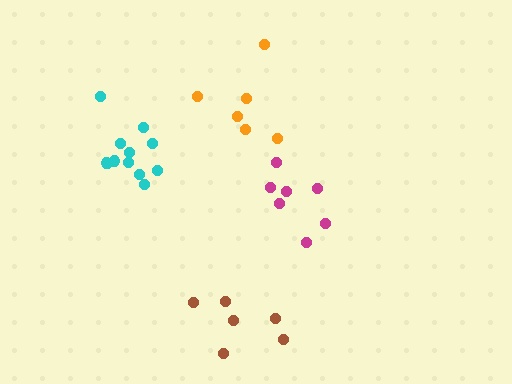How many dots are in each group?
Group 1: 7 dots, Group 2: 6 dots, Group 3: 12 dots, Group 4: 6 dots (31 total).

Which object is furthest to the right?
The magenta cluster is rightmost.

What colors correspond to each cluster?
The clusters are colored: magenta, orange, cyan, brown.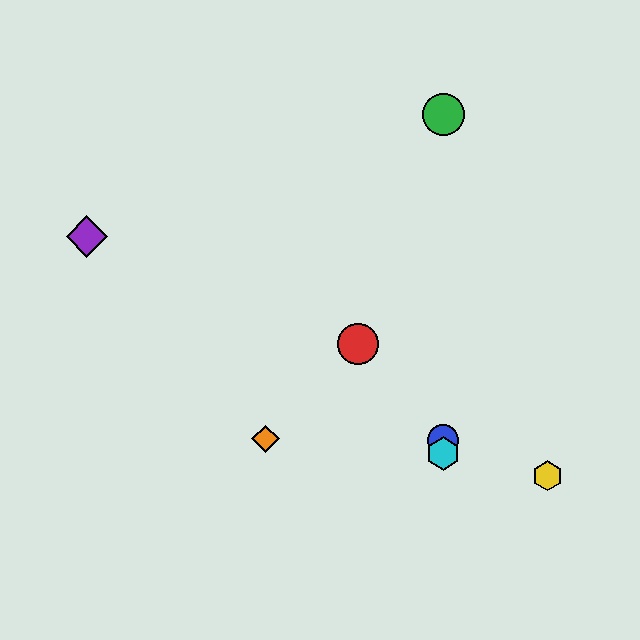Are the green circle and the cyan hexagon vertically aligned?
Yes, both are at x≈443.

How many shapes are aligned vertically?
3 shapes (the blue circle, the green circle, the cyan hexagon) are aligned vertically.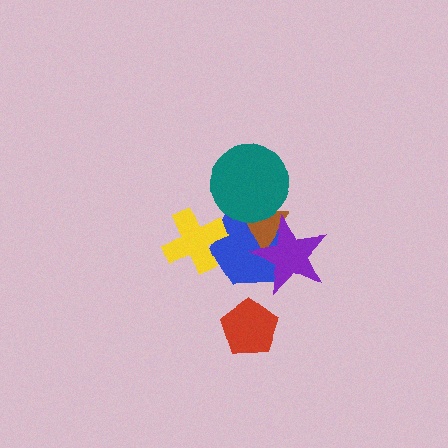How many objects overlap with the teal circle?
2 objects overlap with the teal circle.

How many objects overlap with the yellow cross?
1 object overlaps with the yellow cross.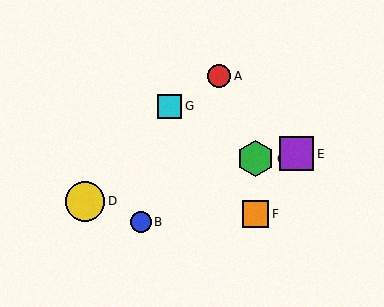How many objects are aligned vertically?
2 objects (C, F) are aligned vertically.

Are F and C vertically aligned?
Yes, both are at x≈256.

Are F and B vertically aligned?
No, F is at x≈256 and B is at x≈141.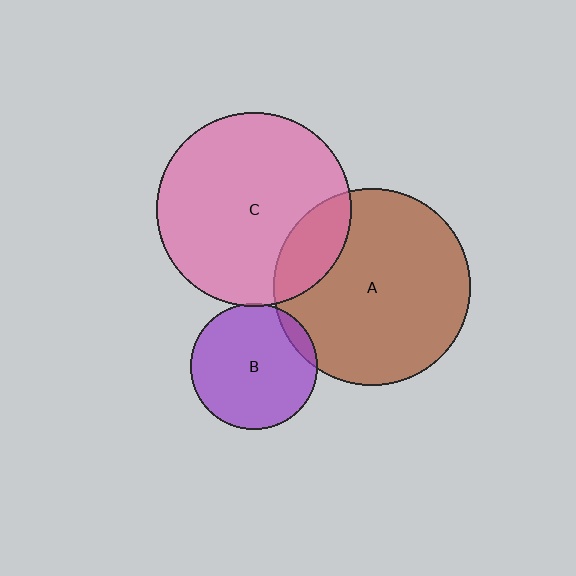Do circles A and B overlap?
Yes.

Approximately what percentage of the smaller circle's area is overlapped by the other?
Approximately 10%.